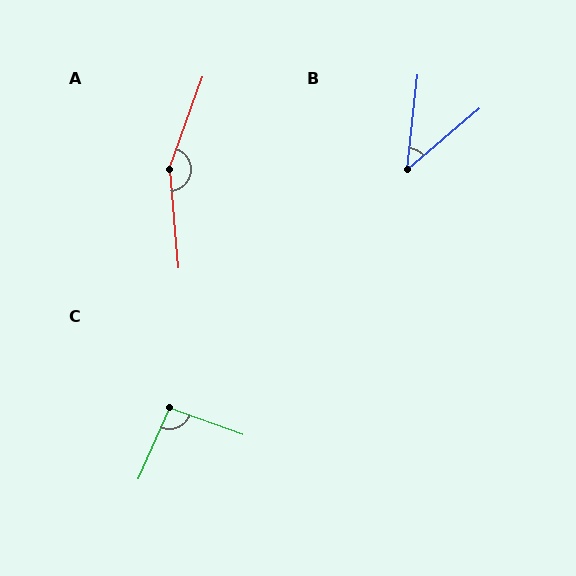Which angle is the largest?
A, at approximately 156 degrees.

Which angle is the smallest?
B, at approximately 44 degrees.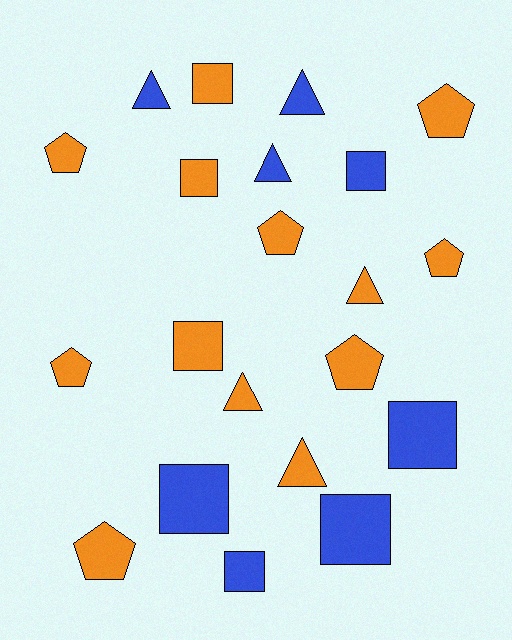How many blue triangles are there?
There are 3 blue triangles.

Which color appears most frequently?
Orange, with 13 objects.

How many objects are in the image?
There are 21 objects.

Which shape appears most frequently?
Square, with 8 objects.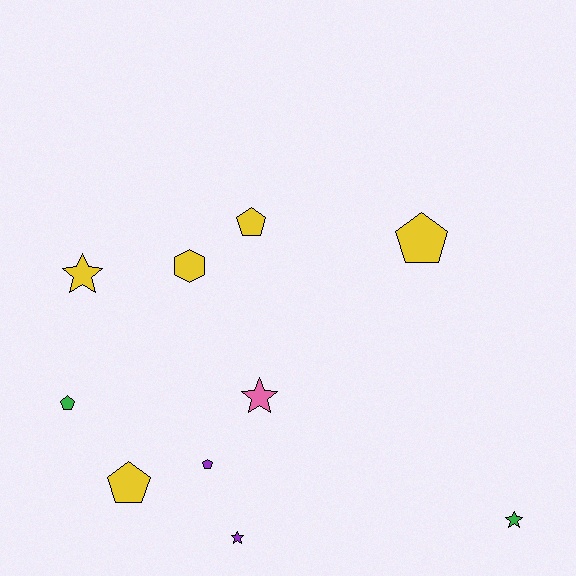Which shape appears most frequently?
Pentagon, with 5 objects.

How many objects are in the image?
There are 10 objects.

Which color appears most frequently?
Yellow, with 5 objects.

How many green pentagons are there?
There is 1 green pentagon.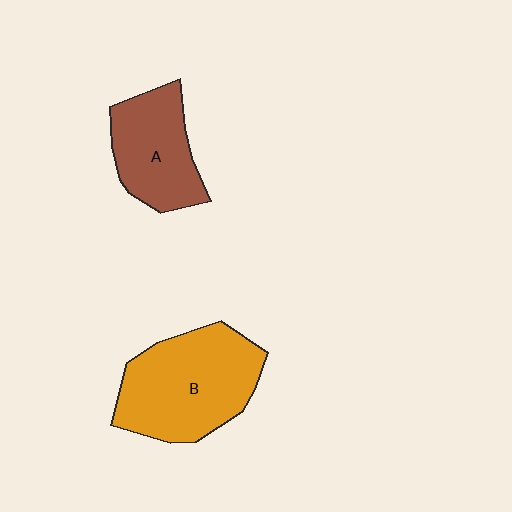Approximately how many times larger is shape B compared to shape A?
Approximately 1.5 times.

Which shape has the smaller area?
Shape A (brown).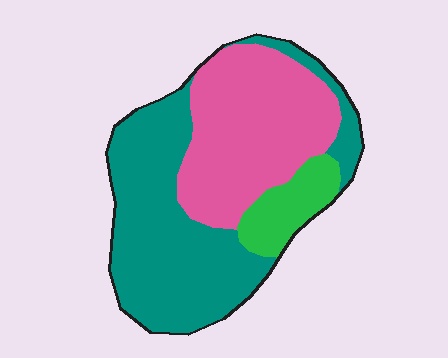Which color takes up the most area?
Teal, at roughly 50%.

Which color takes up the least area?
Green, at roughly 10%.